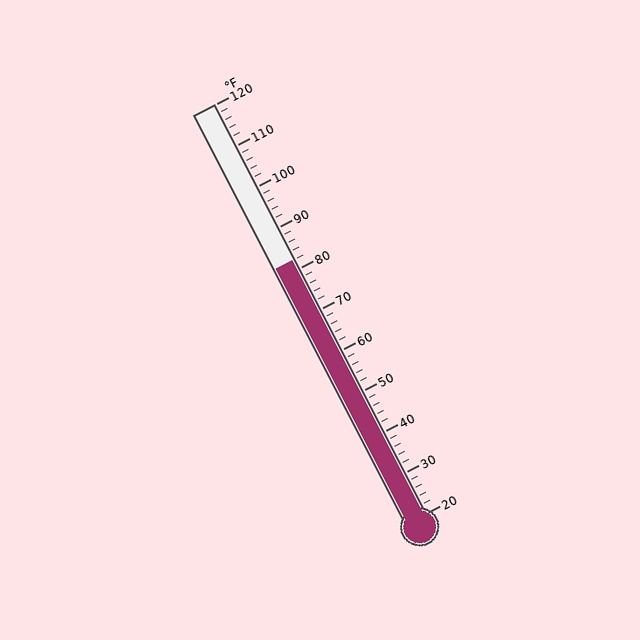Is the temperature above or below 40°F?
The temperature is above 40°F.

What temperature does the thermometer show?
The thermometer shows approximately 82°F.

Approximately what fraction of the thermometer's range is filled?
The thermometer is filled to approximately 60% of its range.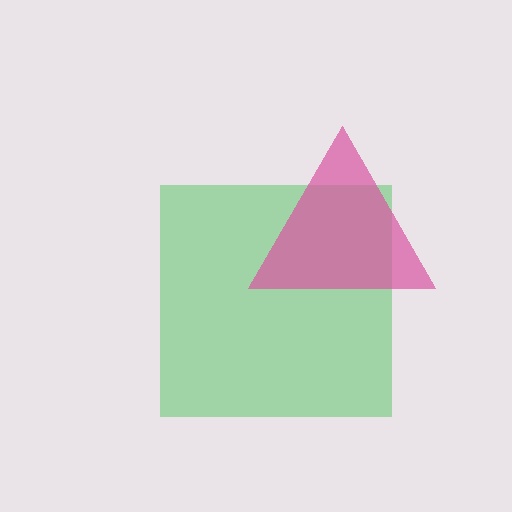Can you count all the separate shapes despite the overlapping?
Yes, there are 2 separate shapes.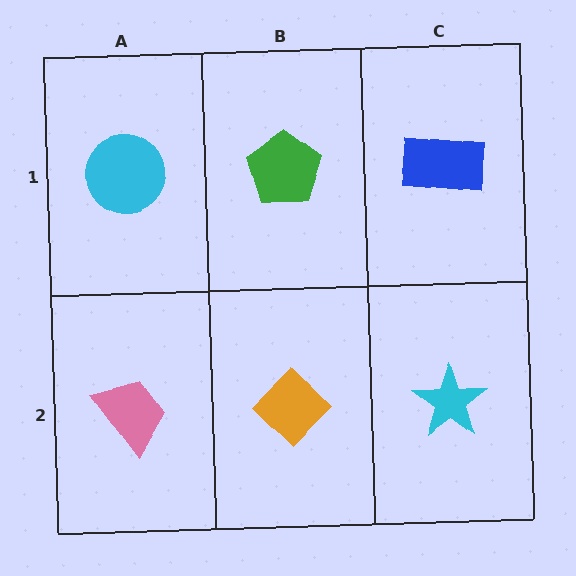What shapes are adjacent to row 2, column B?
A green pentagon (row 1, column B), a pink trapezoid (row 2, column A), a cyan star (row 2, column C).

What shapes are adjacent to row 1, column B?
An orange diamond (row 2, column B), a cyan circle (row 1, column A), a blue rectangle (row 1, column C).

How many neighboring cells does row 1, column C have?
2.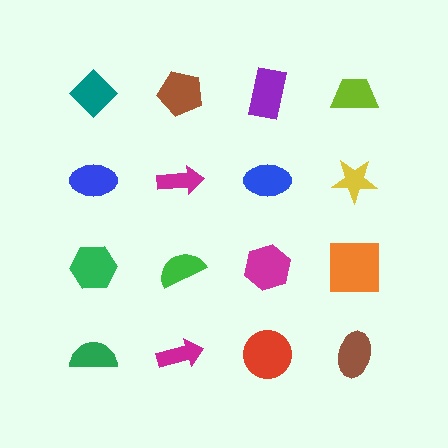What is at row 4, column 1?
A green semicircle.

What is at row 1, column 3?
A purple rectangle.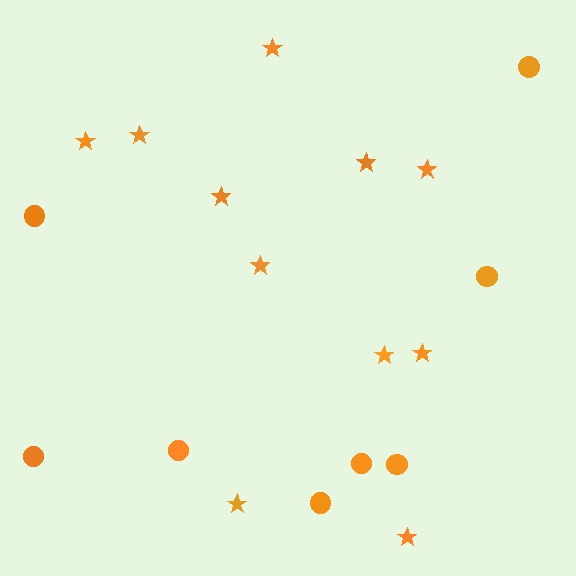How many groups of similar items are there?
There are 2 groups: one group of circles (8) and one group of stars (11).